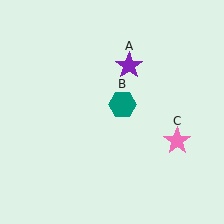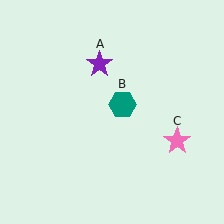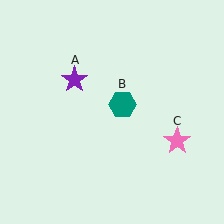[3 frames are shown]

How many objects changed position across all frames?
1 object changed position: purple star (object A).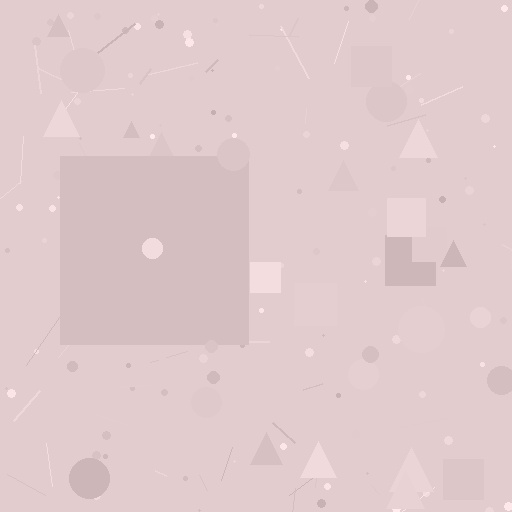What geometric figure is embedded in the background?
A square is embedded in the background.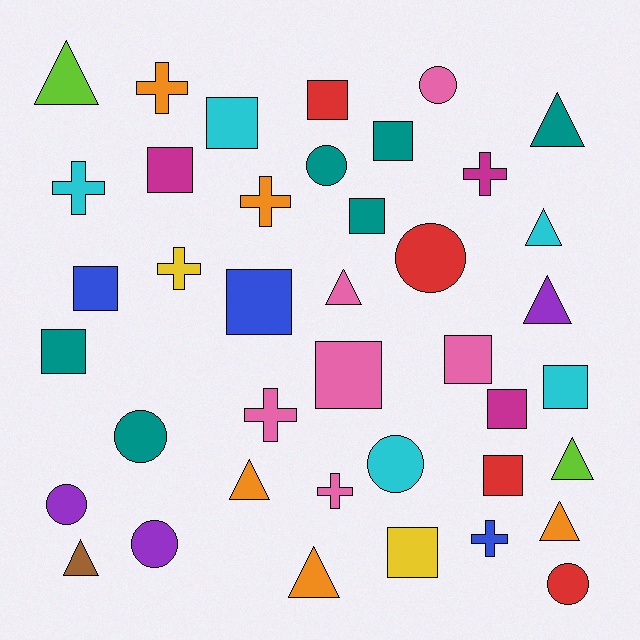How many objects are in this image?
There are 40 objects.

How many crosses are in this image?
There are 8 crosses.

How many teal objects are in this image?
There are 6 teal objects.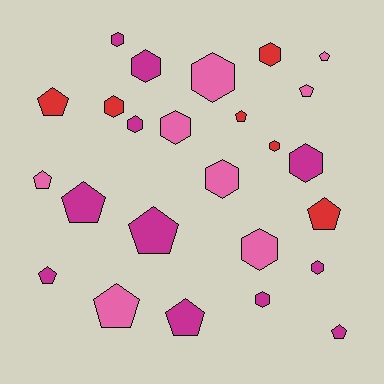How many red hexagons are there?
There are 3 red hexagons.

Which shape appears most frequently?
Hexagon, with 13 objects.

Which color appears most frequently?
Magenta, with 11 objects.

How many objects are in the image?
There are 25 objects.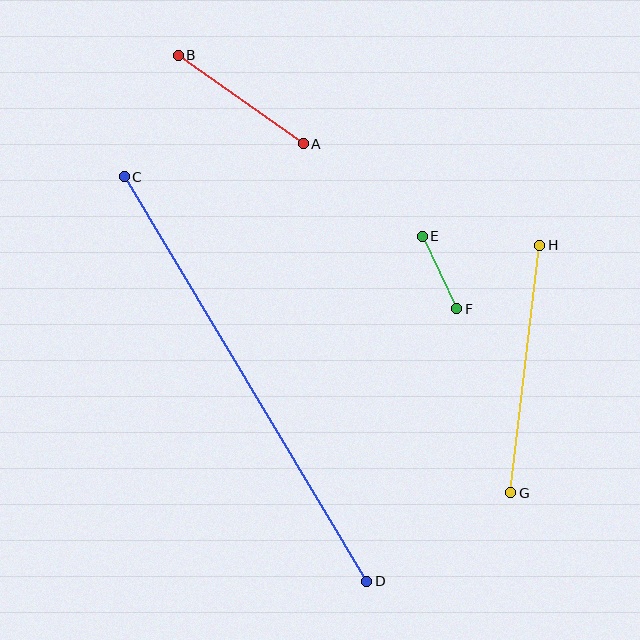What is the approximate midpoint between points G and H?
The midpoint is at approximately (525, 369) pixels.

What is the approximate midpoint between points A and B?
The midpoint is at approximately (241, 99) pixels.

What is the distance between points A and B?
The distance is approximately 153 pixels.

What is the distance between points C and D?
The distance is approximately 472 pixels.